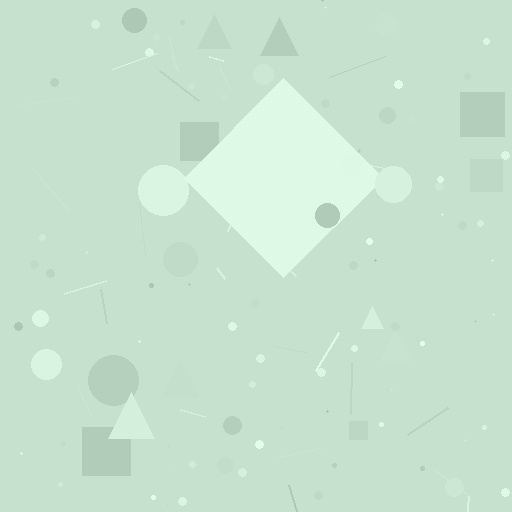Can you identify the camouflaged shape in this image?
The camouflaged shape is a diamond.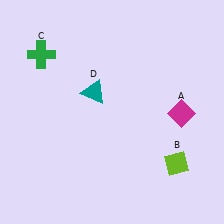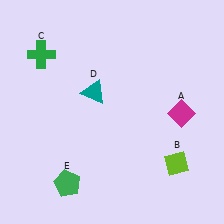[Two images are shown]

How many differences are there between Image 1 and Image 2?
There is 1 difference between the two images.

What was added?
A green pentagon (E) was added in Image 2.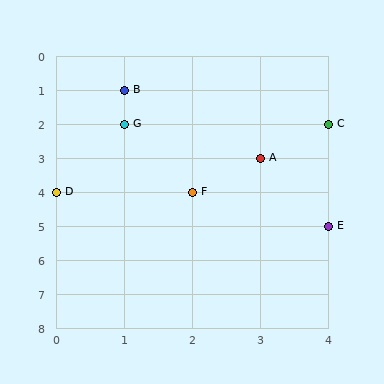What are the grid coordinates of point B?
Point B is at grid coordinates (1, 1).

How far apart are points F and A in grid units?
Points F and A are 1 column and 1 row apart (about 1.4 grid units diagonally).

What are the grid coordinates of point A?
Point A is at grid coordinates (3, 3).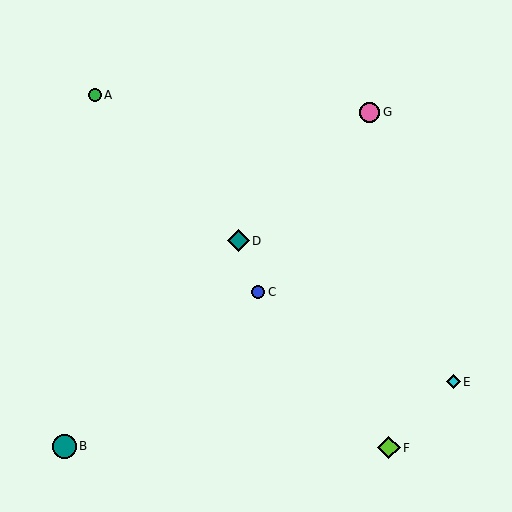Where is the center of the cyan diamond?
The center of the cyan diamond is at (453, 382).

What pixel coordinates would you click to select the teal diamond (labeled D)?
Click at (238, 241) to select the teal diamond D.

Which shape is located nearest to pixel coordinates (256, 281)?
The blue circle (labeled C) at (258, 292) is nearest to that location.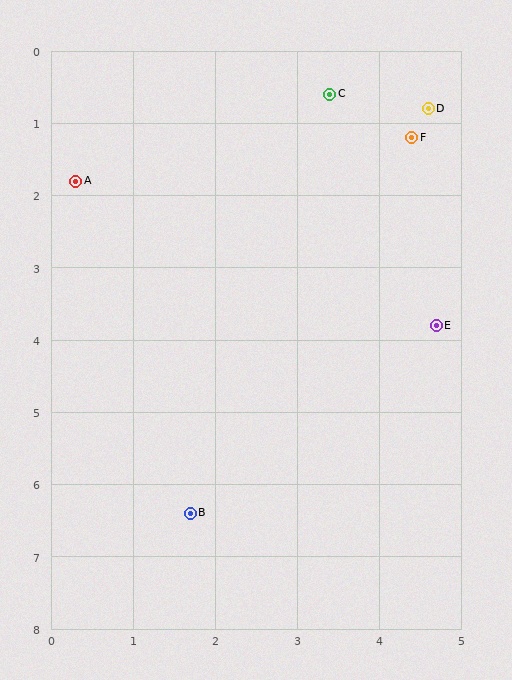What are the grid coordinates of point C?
Point C is at approximately (3.4, 0.6).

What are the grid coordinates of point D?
Point D is at approximately (4.6, 0.8).